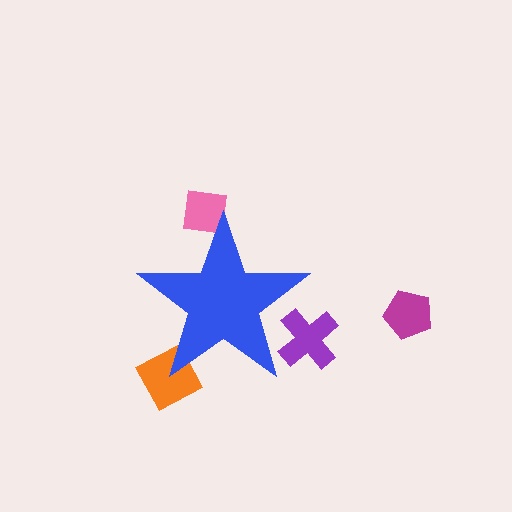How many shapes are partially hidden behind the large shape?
3 shapes are partially hidden.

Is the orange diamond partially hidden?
Yes, the orange diamond is partially hidden behind the blue star.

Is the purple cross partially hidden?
Yes, the purple cross is partially hidden behind the blue star.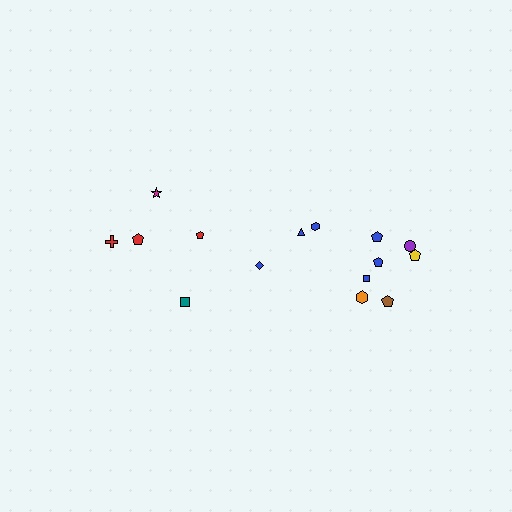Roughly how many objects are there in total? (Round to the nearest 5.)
Roughly 15 objects in total.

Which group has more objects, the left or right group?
The right group.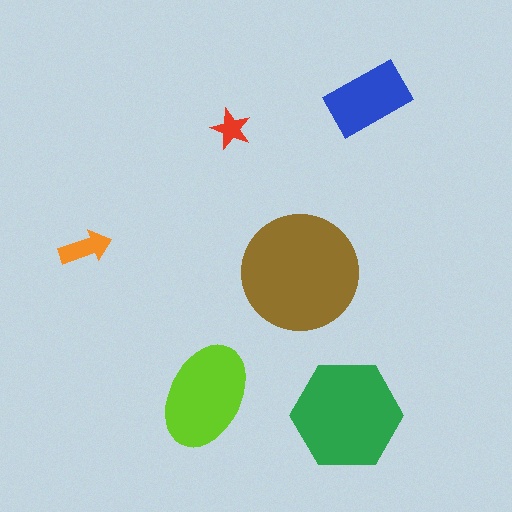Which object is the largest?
The brown circle.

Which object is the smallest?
The red star.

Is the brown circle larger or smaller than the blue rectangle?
Larger.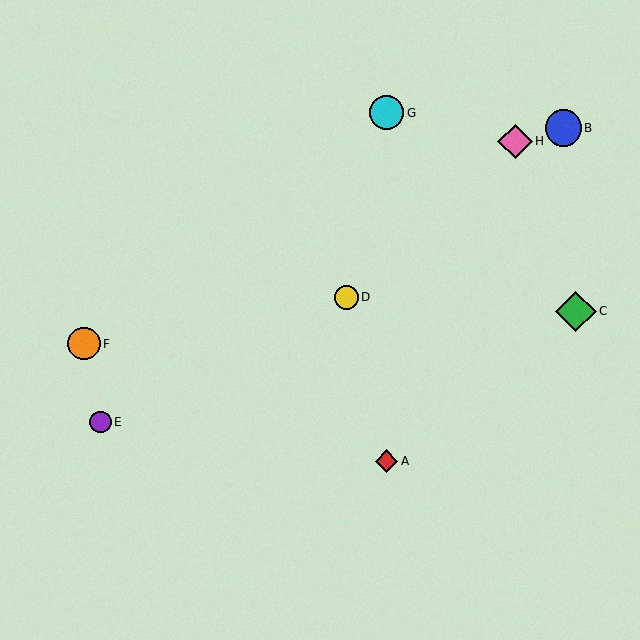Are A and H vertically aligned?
No, A is at x≈387 and H is at x≈515.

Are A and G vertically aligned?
Yes, both are at x≈387.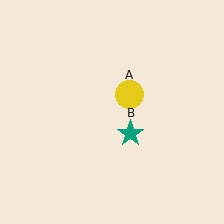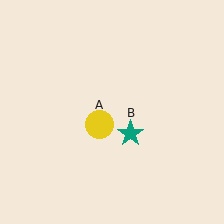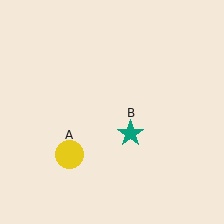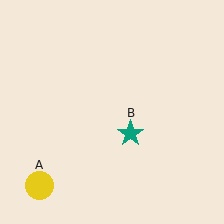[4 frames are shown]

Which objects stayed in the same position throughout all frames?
Teal star (object B) remained stationary.